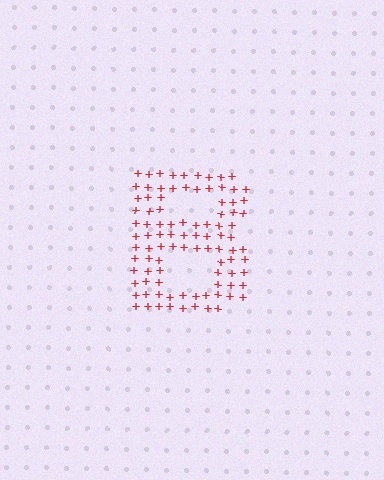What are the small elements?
The small elements are plus signs.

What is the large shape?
The large shape is the letter B.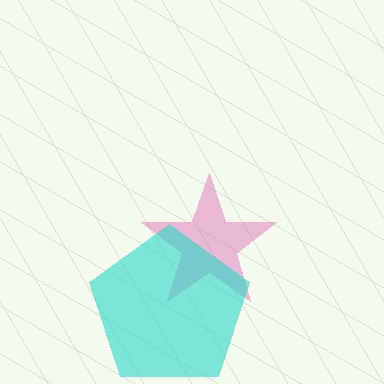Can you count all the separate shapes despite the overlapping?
Yes, there are 2 separate shapes.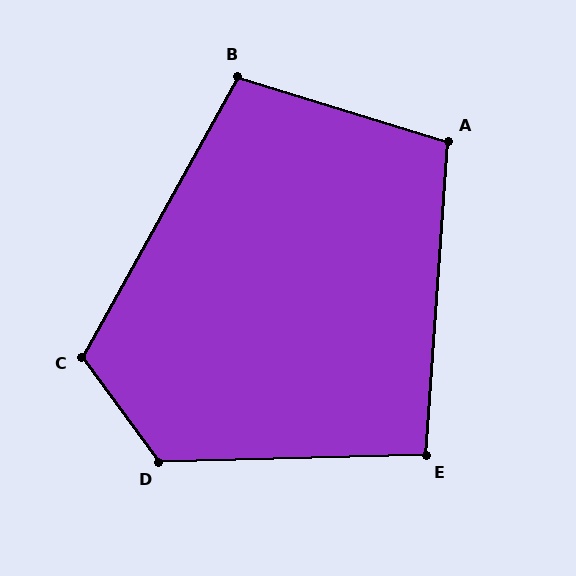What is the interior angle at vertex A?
Approximately 103 degrees (obtuse).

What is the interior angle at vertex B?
Approximately 102 degrees (obtuse).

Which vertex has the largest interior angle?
D, at approximately 125 degrees.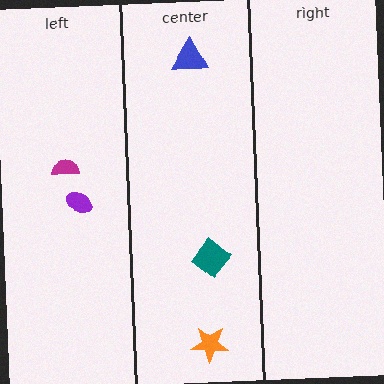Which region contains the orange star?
The center region.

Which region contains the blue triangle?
The center region.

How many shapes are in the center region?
3.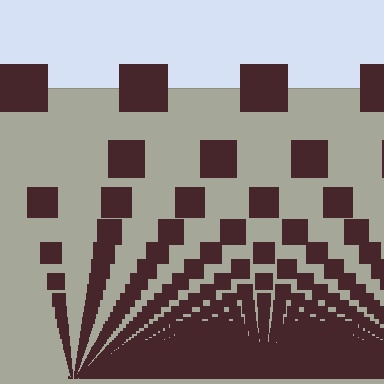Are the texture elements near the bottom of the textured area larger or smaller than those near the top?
Smaller. The gradient is inverted — elements near the bottom are smaller and denser.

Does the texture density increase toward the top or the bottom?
Density increases toward the bottom.